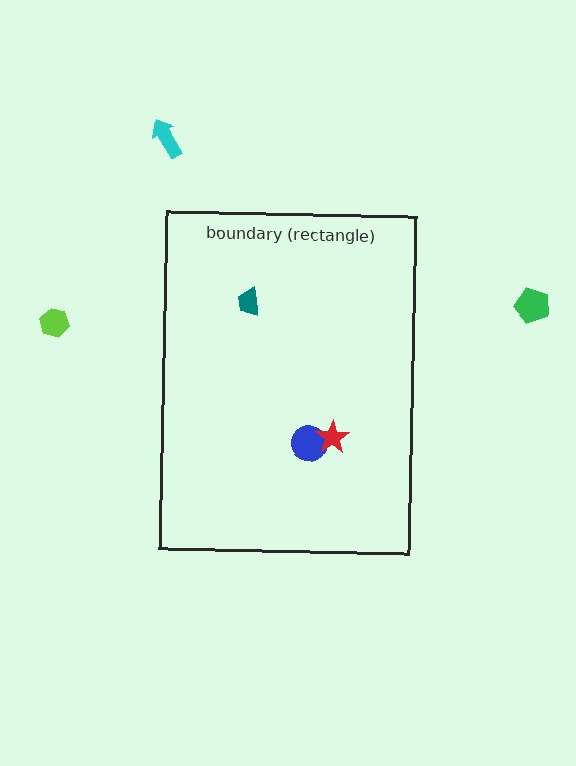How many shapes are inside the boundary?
3 inside, 3 outside.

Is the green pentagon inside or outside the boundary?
Outside.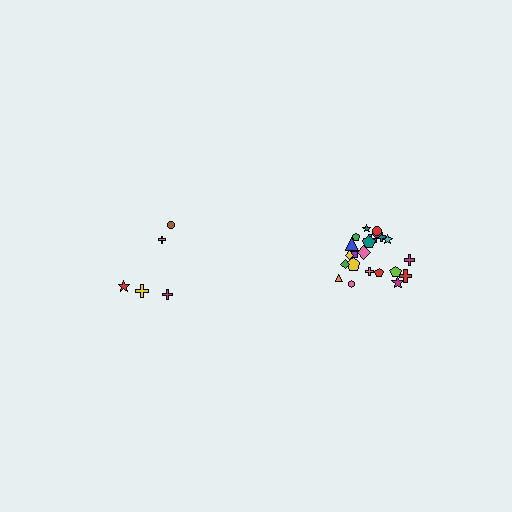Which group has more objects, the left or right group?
The right group.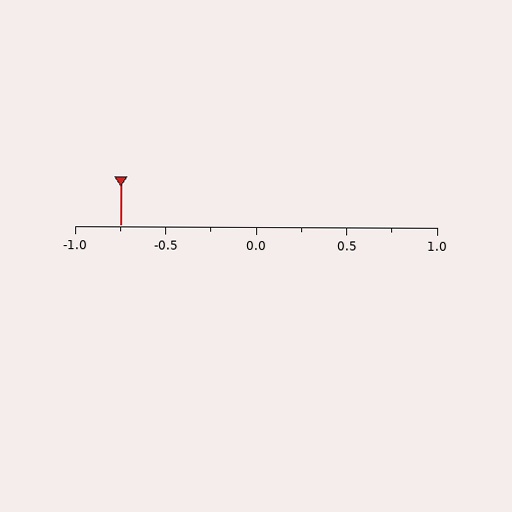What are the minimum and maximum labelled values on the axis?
The axis runs from -1.0 to 1.0.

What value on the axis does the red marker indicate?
The marker indicates approximately -0.75.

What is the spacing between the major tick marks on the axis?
The major ticks are spaced 0.5 apart.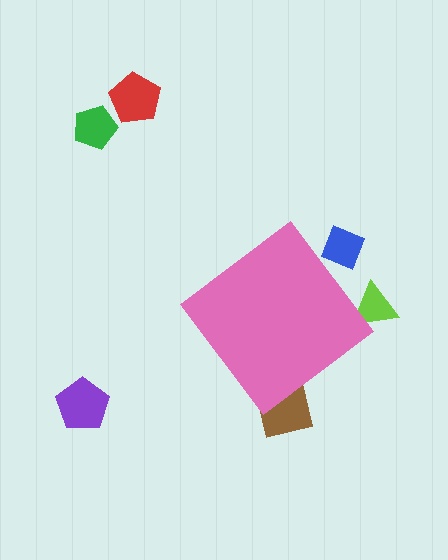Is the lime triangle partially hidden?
Yes, the lime triangle is partially hidden behind the pink diamond.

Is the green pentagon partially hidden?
No, the green pentagon is fully visible.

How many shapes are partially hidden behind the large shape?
3 shapes are partially hidden.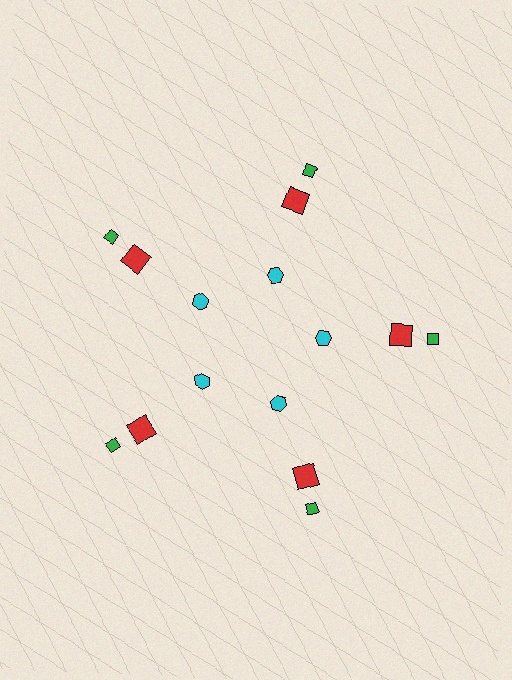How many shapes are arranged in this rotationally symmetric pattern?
There are 15 shapes, arranged in 5 groups of 3.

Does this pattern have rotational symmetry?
Yes, this pattern has 5-fold rotational symmetry. It looks the same after rotating 72 degrees around the center.